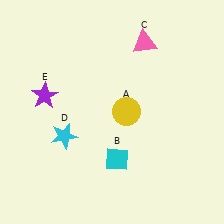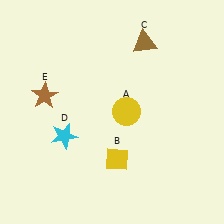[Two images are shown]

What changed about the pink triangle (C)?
In Image 1, C is pink. In Image 2, it changed to brown.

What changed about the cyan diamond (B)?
In Image 1, B is cyan. In Image 2, it changed to yellow.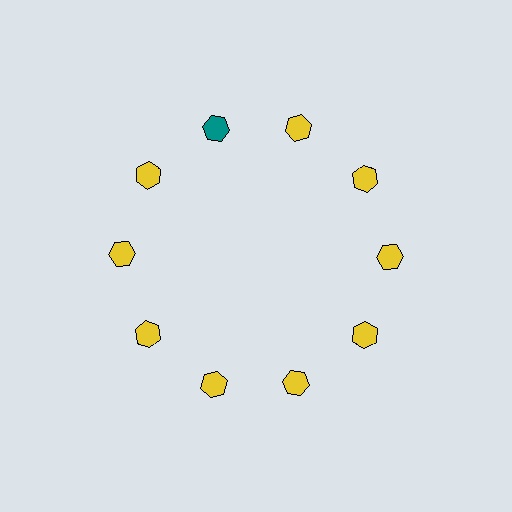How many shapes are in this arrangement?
There are 10 shapes arranged in a ring pattern.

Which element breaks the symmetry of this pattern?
The teal hexagon at roughly the 11 o'clock position breaks the symmetry. All other shapes are yellow hexagons.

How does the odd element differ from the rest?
It has a different color: teal instead of yellow.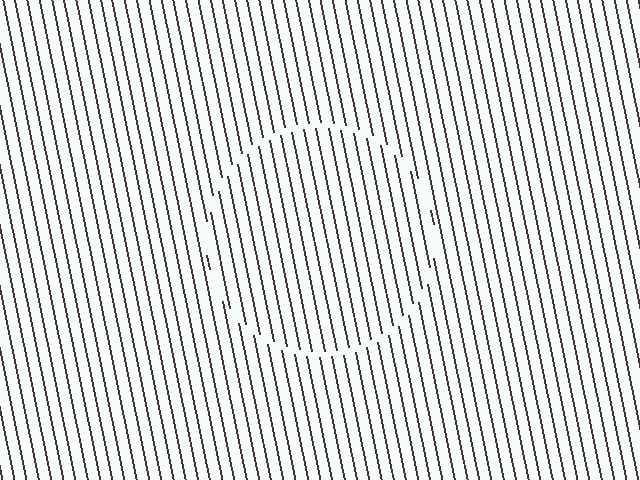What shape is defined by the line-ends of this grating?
An illusory circle. The interior of the shape contains the same grating, shifted by half a period — the contour is defined by the phase discontinuity where line-ends from the inner and outer gratings abut.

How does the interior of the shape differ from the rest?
The interior of the shape contains the same grating, shifted by half a period — the contour is defined by the phase discontinuity where line-ends from the inner and outer gratings abut.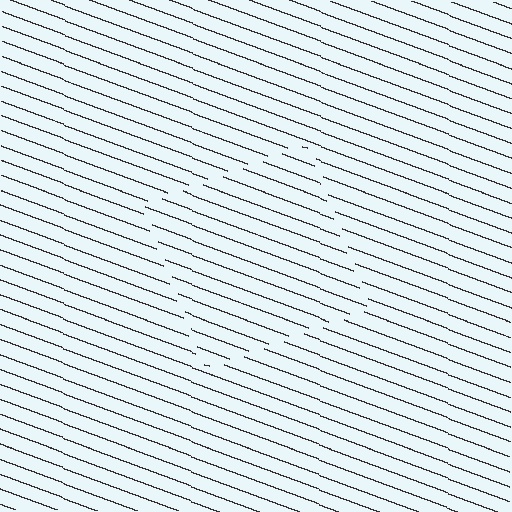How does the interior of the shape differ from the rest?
The interior of the shape contains the same grating, shifted by half a period — the contour is defined by the phase discontinuity where line-ends from the inner and outer gratings abut.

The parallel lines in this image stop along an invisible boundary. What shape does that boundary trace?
An illusory square. The interior of the shape contains the same grating, shifted by half a period — the contour is defined by the phase discontinuity where line-ends from the inner and outer gratings abut.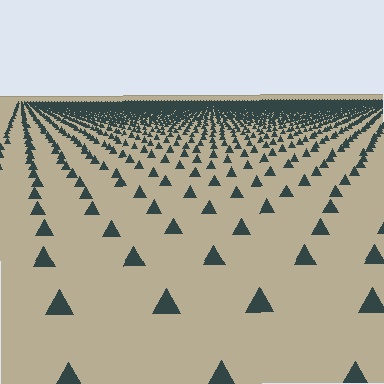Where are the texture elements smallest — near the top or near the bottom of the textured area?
Near the top.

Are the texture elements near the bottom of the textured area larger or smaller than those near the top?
Larger. Near the bottom, elements are closer to the viewer and appear at a bigger on-screen size.